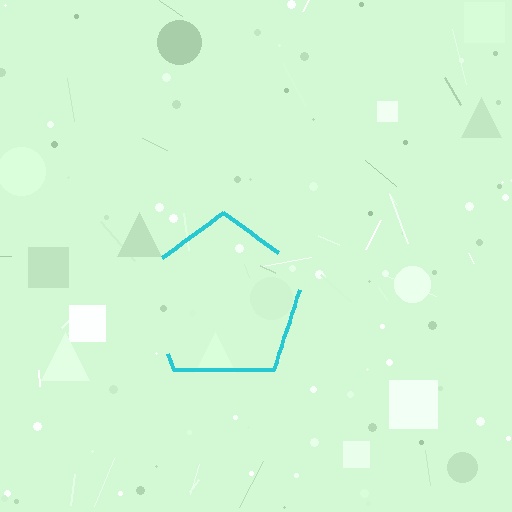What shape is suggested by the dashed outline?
The dashed outline suggests a pentagon.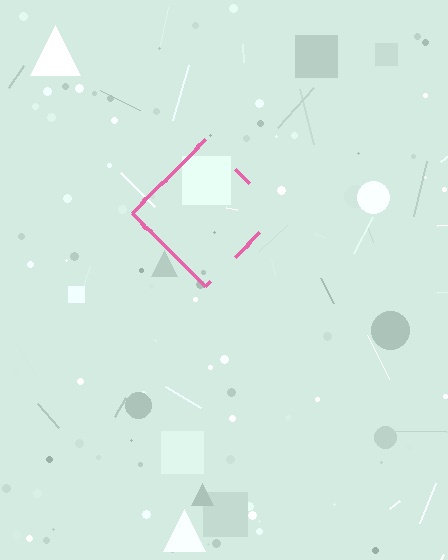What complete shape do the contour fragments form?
The contour fragments form a diamond.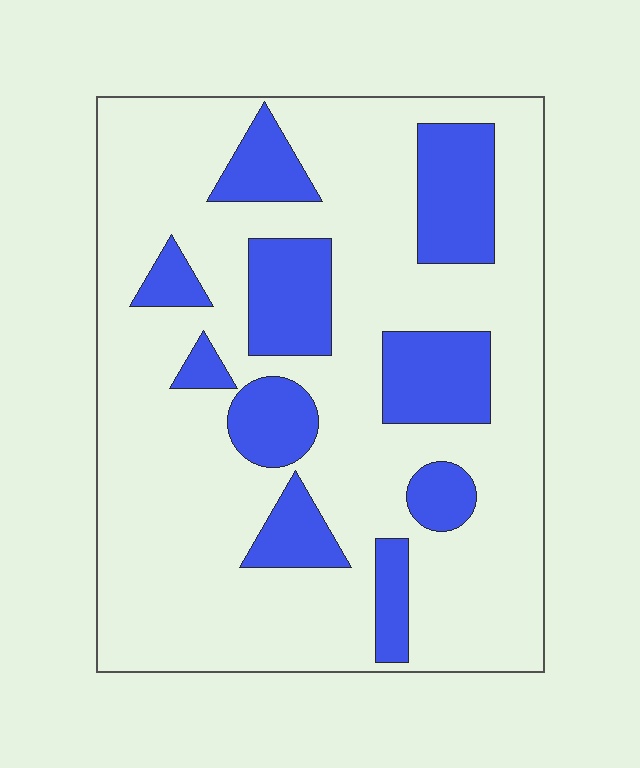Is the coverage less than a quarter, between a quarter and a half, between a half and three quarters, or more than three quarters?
Less than a quarter.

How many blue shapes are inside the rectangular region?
10.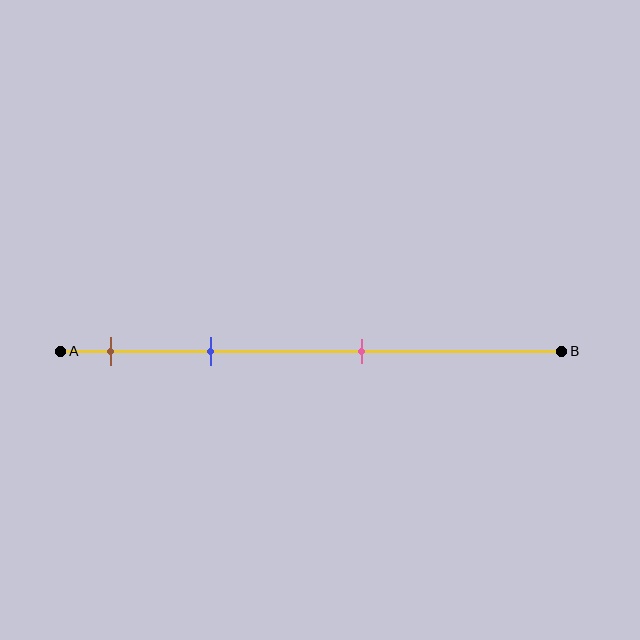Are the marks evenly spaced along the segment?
No, the marks are not evenly spaced.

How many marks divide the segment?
There are 3 marks dividing the segment.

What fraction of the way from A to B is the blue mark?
The blue mark is approximately 30% (0.3) of the way from A to B.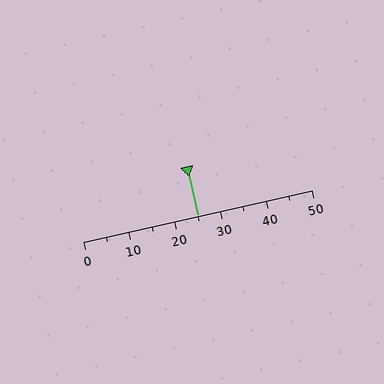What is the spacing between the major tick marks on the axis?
The major ticks are spaced 10 apart.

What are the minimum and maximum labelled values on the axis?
The axis runs from 0 to 50.